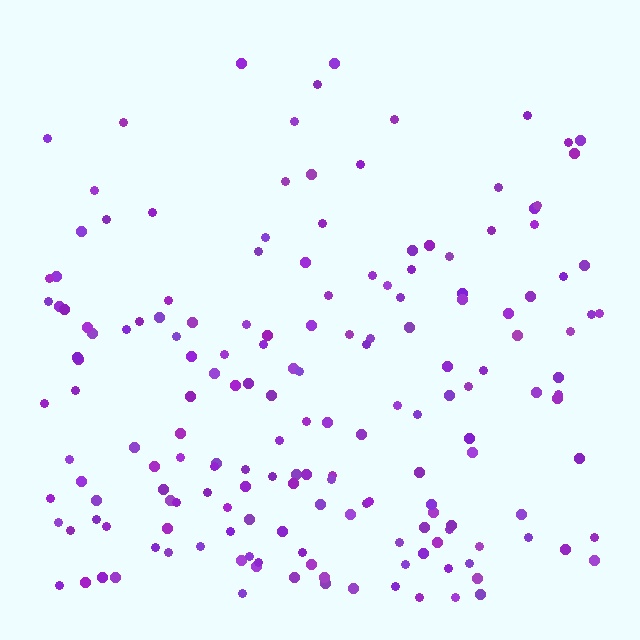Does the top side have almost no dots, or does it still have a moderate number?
Still a moderate number, just noticeably fewer than the bottom.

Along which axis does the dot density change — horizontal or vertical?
Vertical.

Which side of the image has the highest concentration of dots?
The bottom.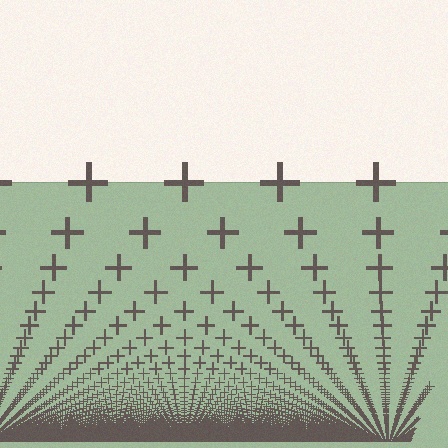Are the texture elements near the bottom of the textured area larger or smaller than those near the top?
Smaller. The gradient is inverted — elements near the bottom are smaller and denser.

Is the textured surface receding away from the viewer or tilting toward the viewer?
The surface appears to tilt toward the viewer. Texture elements get larger and sparser toward the top.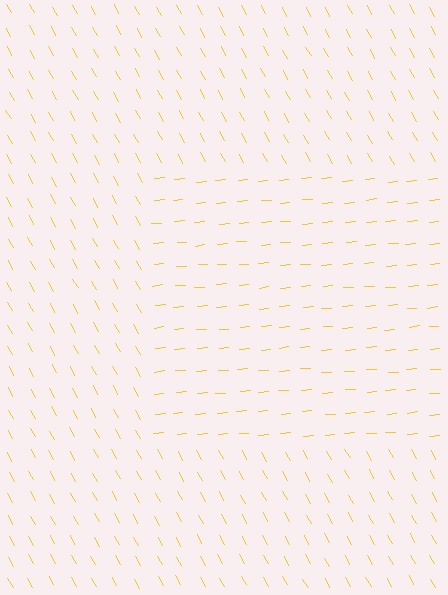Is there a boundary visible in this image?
Yes, there is a texture boundary formed by a change in line orientation.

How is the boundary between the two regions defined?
The boundary is defined purely by a change in line orientation (approximately 65 degrees difference). All lines are the same color and thickness.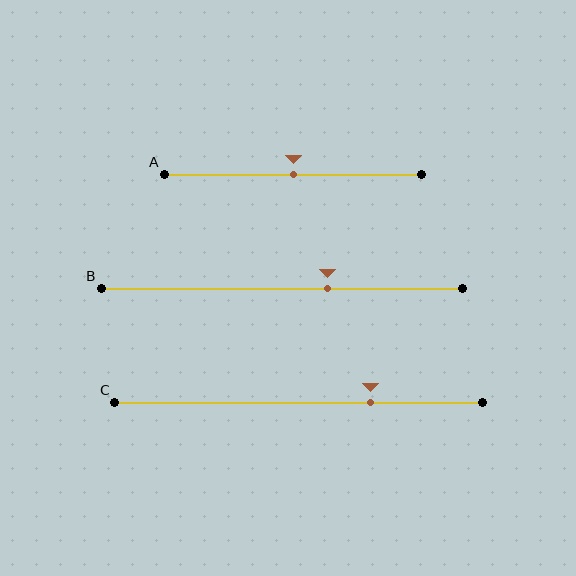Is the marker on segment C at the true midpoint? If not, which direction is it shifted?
No, the marker on segment C is shifted to the right by about 19% of the segment length.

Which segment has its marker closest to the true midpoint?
Segment A has its marker closest to the true midpoint.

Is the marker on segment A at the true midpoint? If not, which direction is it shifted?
Yes, the marker on segment A is at the true midpoint.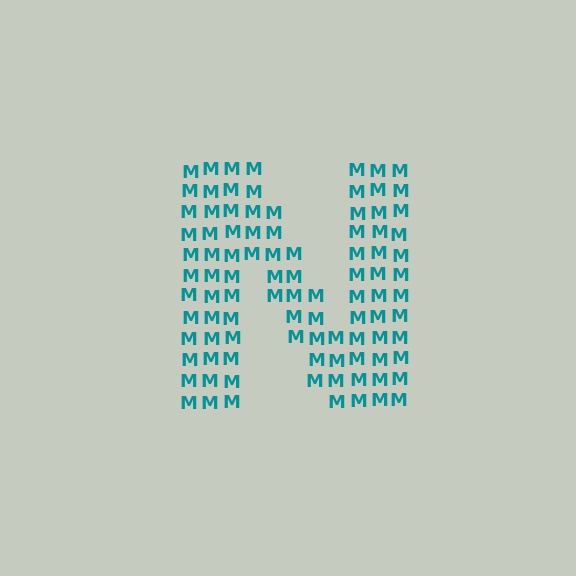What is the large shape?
The large shape is the letter N.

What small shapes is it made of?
It is made of small letter M's.